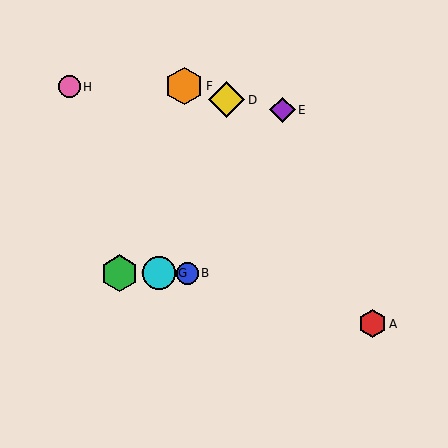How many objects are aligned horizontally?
3 objects (B, C, G) are aligned horizontally.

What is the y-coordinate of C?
Object C is at y≈273.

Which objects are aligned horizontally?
Objects B, C, G are aligned horizontally.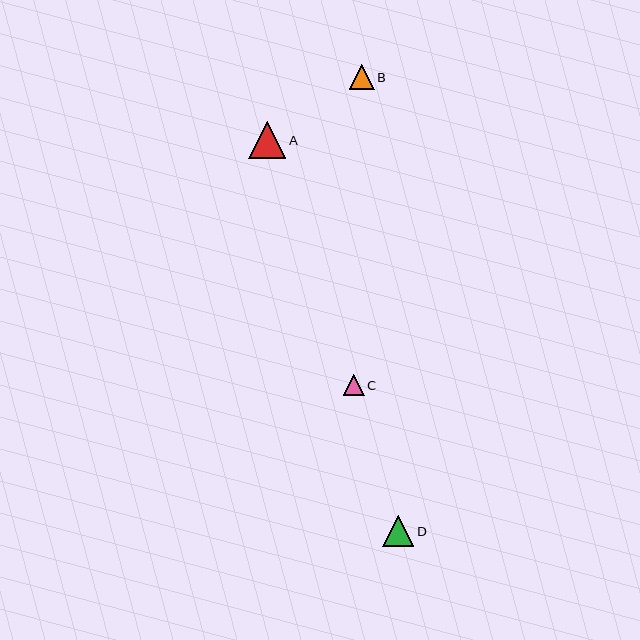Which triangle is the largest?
Triangle A is the largest with a size of approximately 37 pixels.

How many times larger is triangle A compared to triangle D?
Triangle A is approximately 1.2 times the size of triangle D.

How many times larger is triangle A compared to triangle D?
Triangle A is approximately 1.2 times the size of triangle D.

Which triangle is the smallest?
Triangle C is the smallest with a size of approximately 21 pixels.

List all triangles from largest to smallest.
From largest to smallest: A, D, B, C.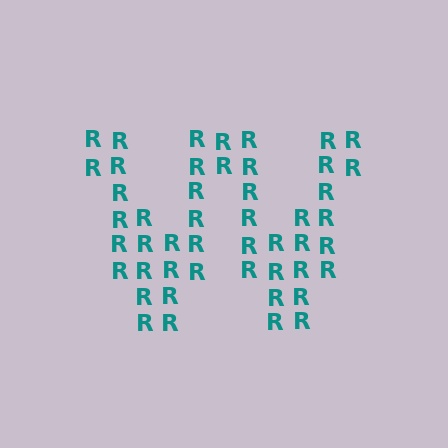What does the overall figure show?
The overall figure shows the letter W.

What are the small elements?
The small elements are letter R's.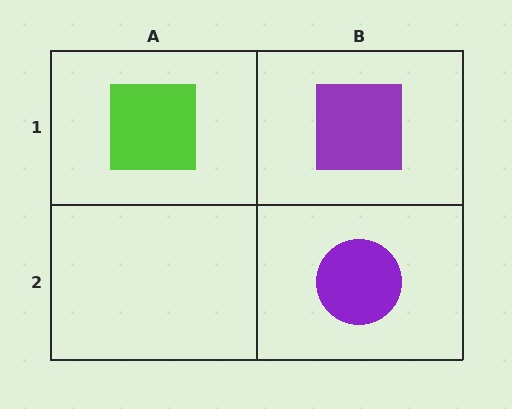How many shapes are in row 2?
1 shape.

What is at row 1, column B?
A purple square.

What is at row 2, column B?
A purple circle.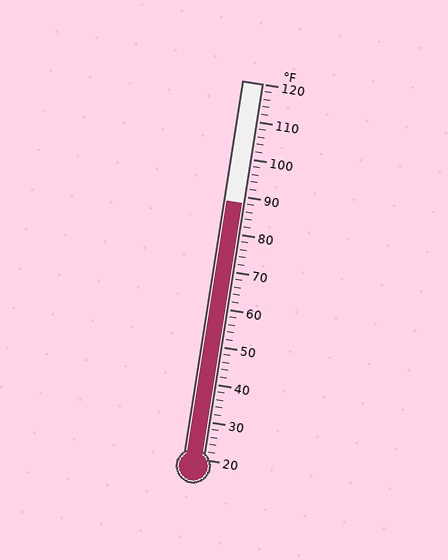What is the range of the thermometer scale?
The thermometer scale ranges from 20°F to 120°F.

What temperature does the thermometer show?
The thermometer shows approximately 88°F.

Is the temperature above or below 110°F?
The temperature is below 110°F.